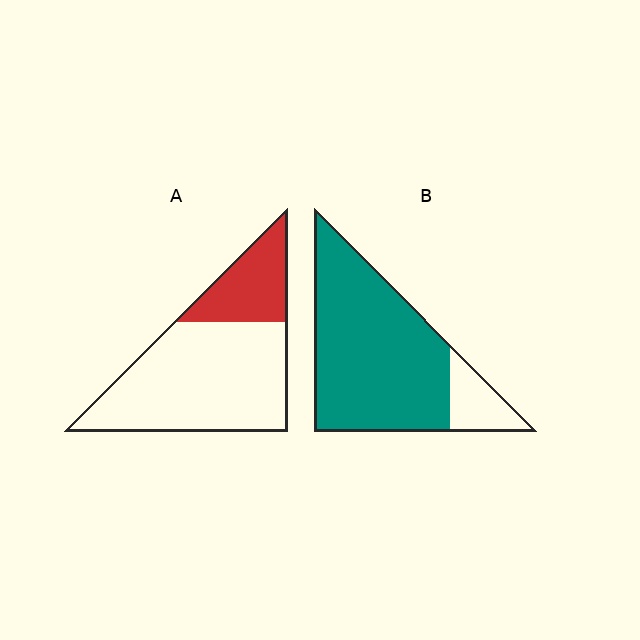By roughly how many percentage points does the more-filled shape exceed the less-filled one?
By roughly 60 percentage points (B over A).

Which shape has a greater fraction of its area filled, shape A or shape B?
Shape B.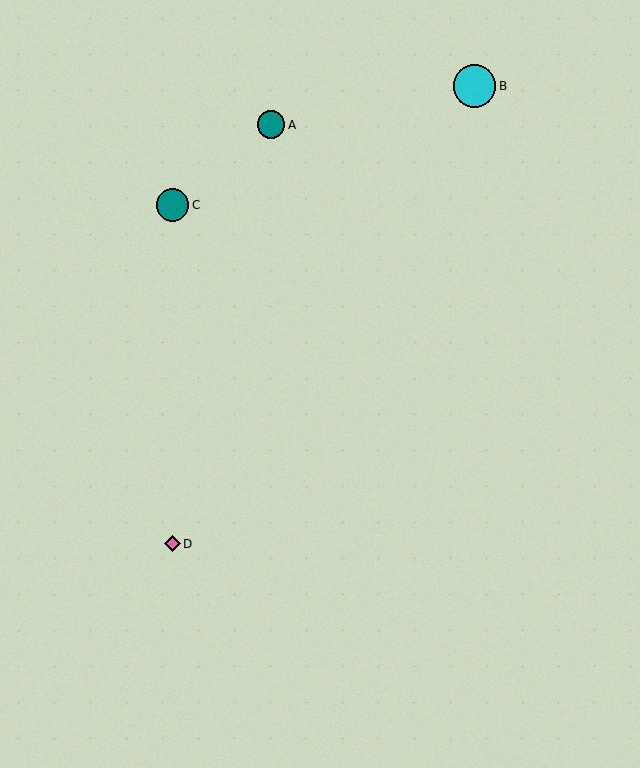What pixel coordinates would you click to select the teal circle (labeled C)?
Click at (173, 205) to select the teal circle C.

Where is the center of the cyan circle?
The center of the cyan circle is at (475, 86).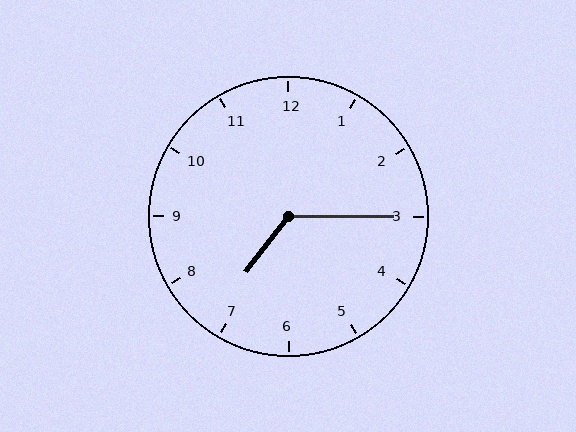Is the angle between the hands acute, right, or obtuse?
It is obtuse.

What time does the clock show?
7:15.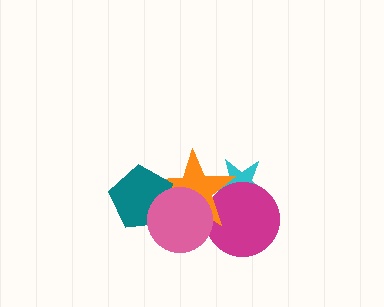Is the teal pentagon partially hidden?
Yes, it is partially covered by another shape.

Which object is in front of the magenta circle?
The orange star is in front of the magenta circle.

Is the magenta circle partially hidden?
Yes, it is partially covered by another shape.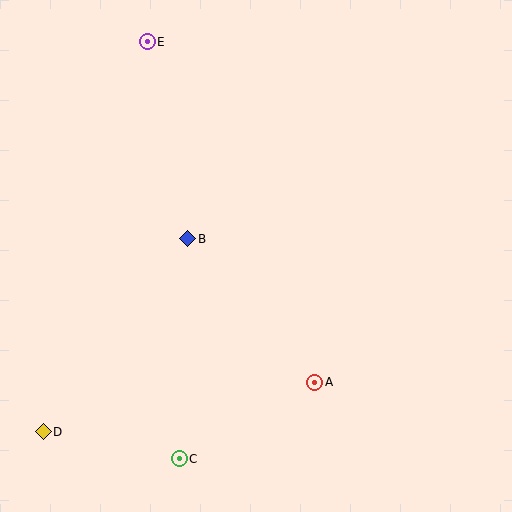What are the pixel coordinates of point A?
Point A is at (315, 382).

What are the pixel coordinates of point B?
Point B is at (188, 239).